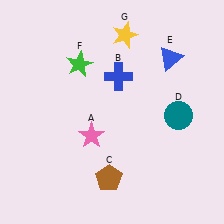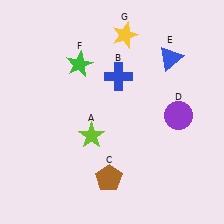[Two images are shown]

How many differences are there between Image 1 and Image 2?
There are 2 differences between the two images.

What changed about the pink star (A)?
In Image 1, A is pink. In Image 2, it changed to lime.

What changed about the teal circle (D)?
In Image 1, D is teal. In Image 2, it changed to purple.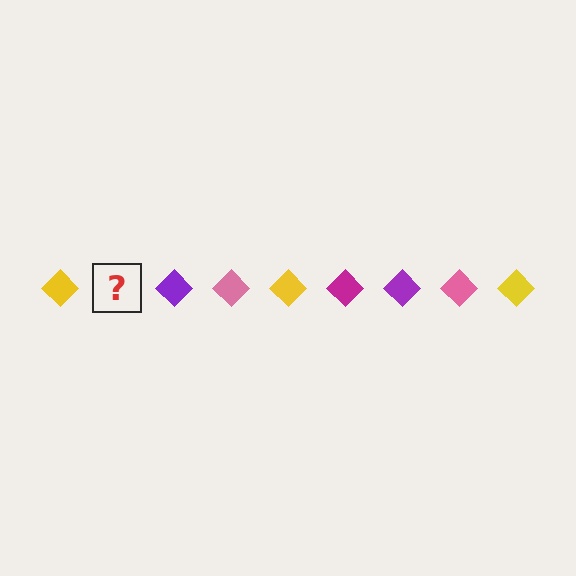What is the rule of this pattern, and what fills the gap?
The rule is that the pattern cycles through yellow, magenta, purple, pink diamonds. The gap should be filled with a magenta diamond.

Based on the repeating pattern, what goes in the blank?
The blank should be a magenta diamond.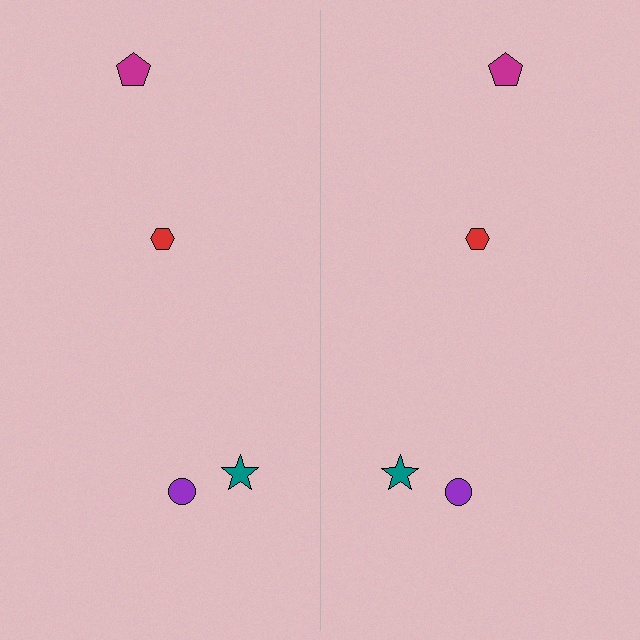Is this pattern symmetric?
Yes, this pattern has bilateral (reflection) symmetry.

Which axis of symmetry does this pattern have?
The pattern has a vertical axis of symmetry running through the center of the image.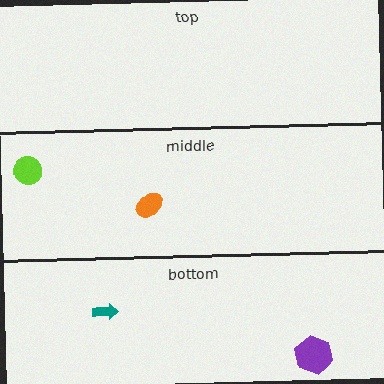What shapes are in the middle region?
The orange ellipse, the lime circle.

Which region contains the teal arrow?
The bottom region.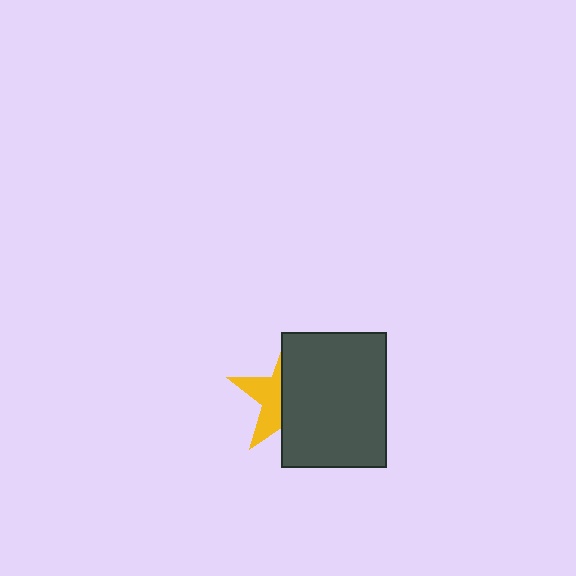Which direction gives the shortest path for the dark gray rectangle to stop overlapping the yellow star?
Moving right gives the shortest separation.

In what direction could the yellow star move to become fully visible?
The yellow star could move left. That would shift it out from behind the dark gray rectangle entirely.